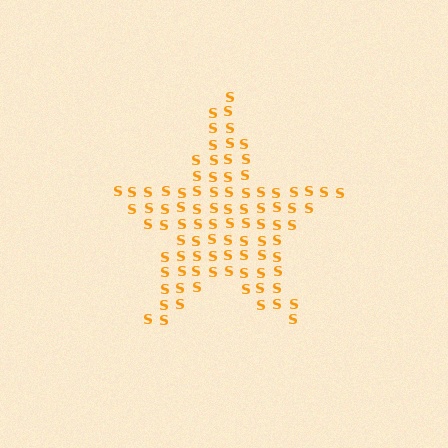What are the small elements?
The small elements are letter S's.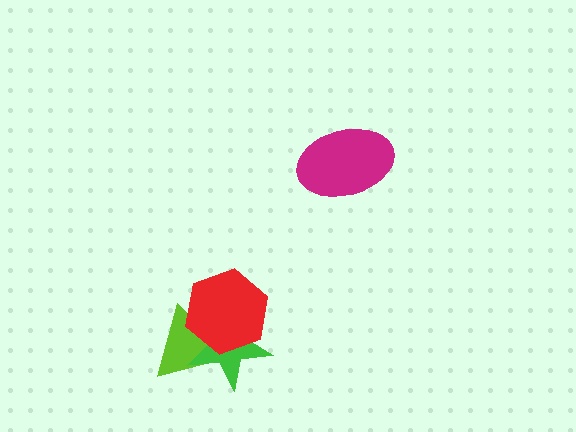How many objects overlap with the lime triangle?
2 objects overlap with the lime triangle.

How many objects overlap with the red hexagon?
2 objects overlap with the red hexagon.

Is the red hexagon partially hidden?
No, no other shape covers it.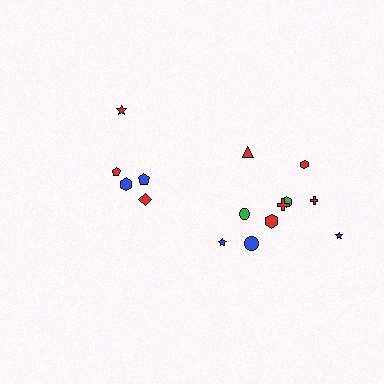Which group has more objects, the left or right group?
The right group.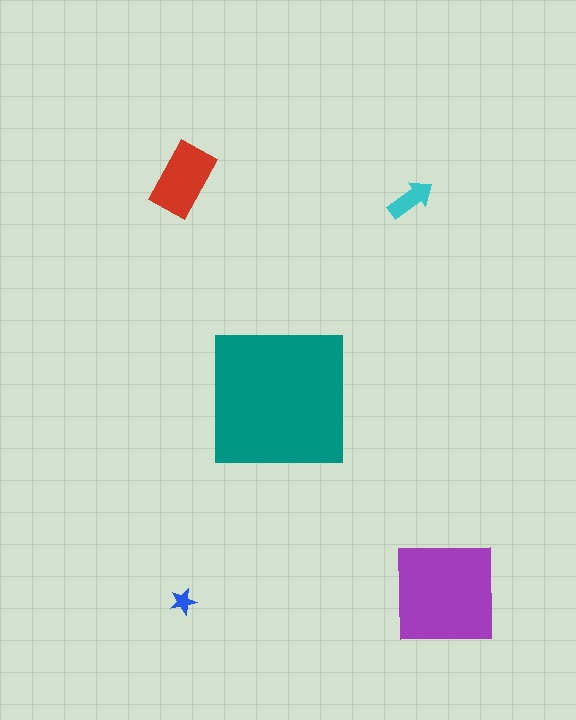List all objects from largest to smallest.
The teal square, the purple square, the red rectangle, the cyan arrow, the blue star.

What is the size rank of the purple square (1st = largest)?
2nd.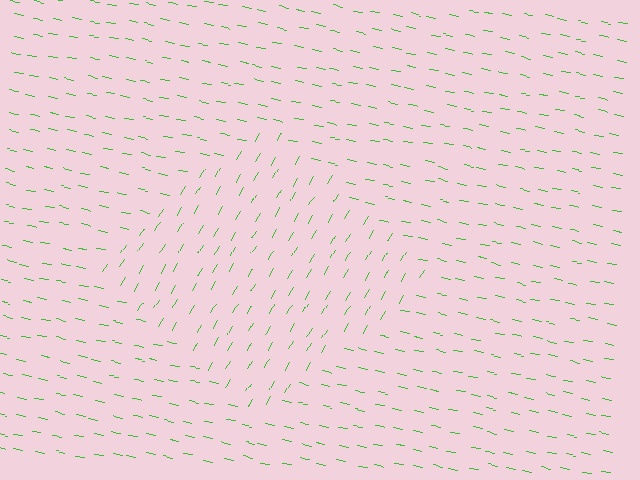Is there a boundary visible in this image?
Yes, there is a texture boundary formed by a change in line orientation.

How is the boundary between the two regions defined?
The boundary is defined purely by a change in line orientation (approximately 71 degrees difference). All lines are the same color and thickness.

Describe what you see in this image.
The image is filled with small green line segments. A diamond region in the image has lines oriented differently from the surrounding lines, creating a visible texture boundary.